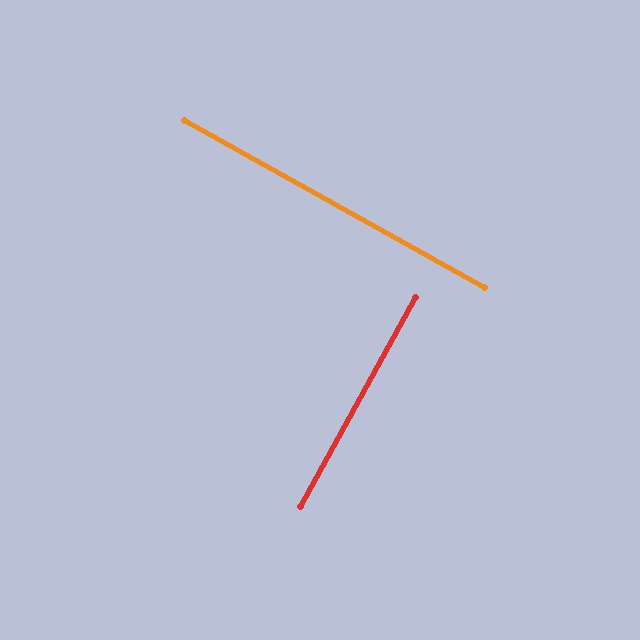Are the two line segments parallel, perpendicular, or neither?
Perpendicular — they meet at approximately 90°.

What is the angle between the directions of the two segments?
Approximately 90 degrees.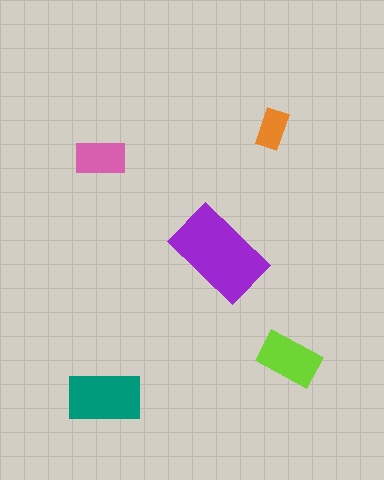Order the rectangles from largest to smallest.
the purple one, the teal one, the lime one, the pink one, the orange one.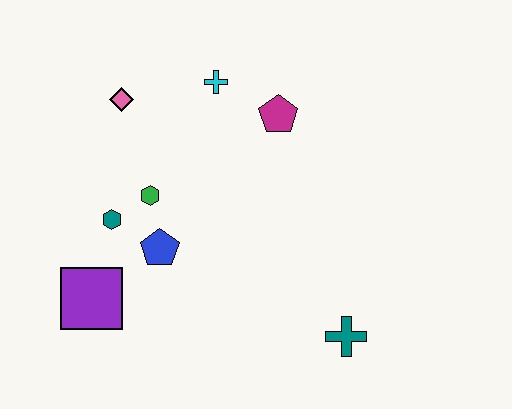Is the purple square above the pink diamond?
No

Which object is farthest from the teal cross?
The pink diamond is farthest from the teal cross.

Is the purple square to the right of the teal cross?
No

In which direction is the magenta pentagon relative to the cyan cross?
The magenta pentagon is to the right of the cyan cross.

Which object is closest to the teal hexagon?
The green hexagon is closest to the teal hexagon.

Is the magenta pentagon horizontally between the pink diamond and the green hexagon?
No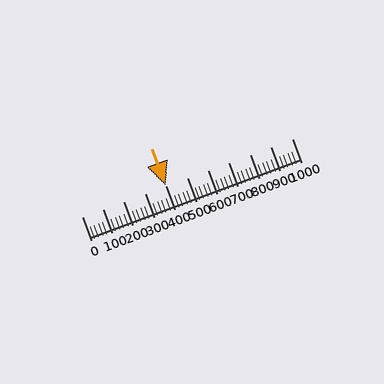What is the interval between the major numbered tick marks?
The major tick marks are spaced 100 units apart.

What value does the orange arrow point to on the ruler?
The orange arrow points to approximately 400.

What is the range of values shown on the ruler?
The ruler shows values from 0 to 1000.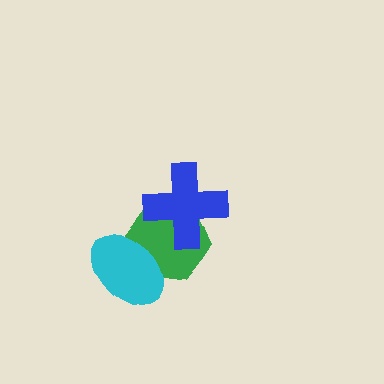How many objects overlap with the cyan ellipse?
1 object overlaps with the cyan ellipse.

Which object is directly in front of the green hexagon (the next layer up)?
The blue cross is directly in front of the green hexagon.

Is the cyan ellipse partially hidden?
No, no other shape covers it.